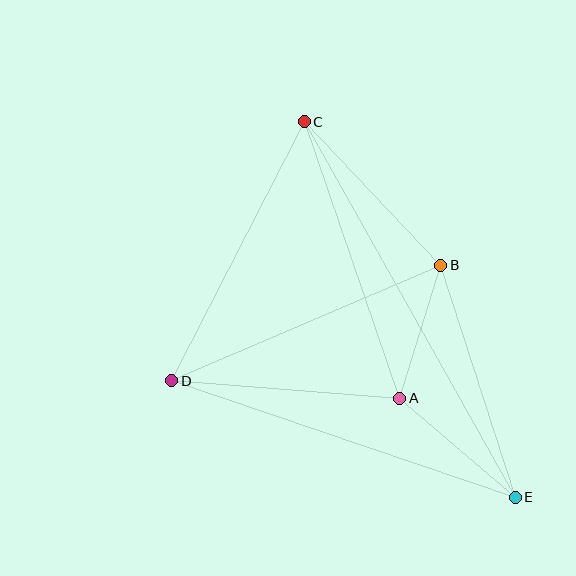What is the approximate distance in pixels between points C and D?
The distance between C and D is approximately 291 pixels.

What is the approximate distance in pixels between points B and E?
The distance between B and E is approximately 244 pixels.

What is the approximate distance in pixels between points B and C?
The distance between B and C is approximately 198 pixels.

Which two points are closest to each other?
Points A and B are closest to each other.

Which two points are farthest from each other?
Points C and E are farthest from each other.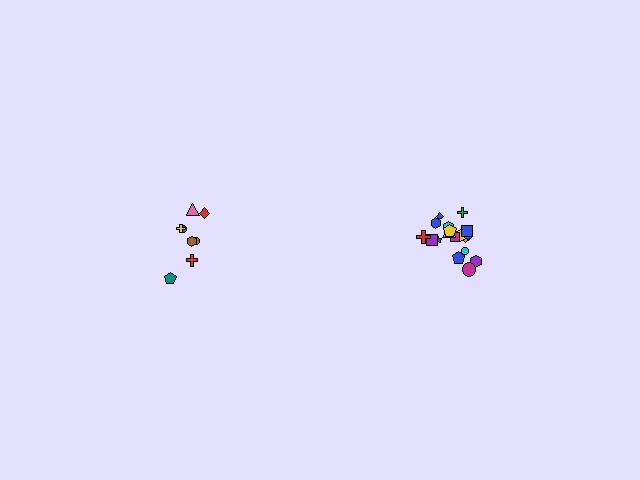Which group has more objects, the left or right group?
The right group.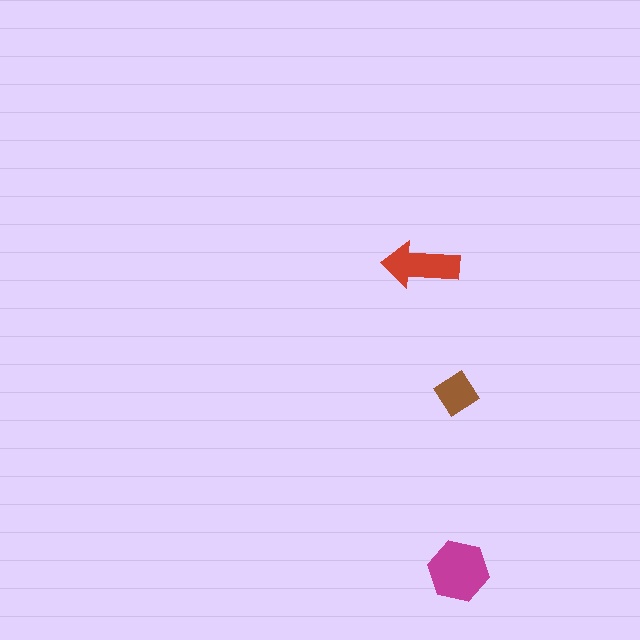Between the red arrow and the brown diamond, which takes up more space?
The red arrow.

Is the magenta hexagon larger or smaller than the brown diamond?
Larger.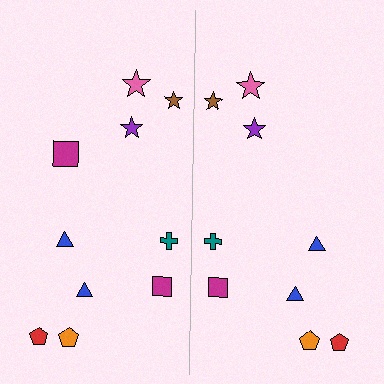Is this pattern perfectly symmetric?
No, the pattern is not perfectly symmetric. A magenta square is missing from the right side.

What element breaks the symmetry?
A magenta square is missing from the right side.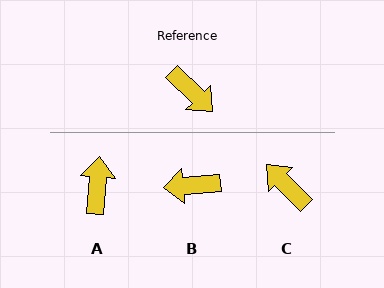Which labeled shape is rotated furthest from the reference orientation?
C, about 179 degrees away.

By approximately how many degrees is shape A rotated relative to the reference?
Approximately 130 degrees counter-clockwise.